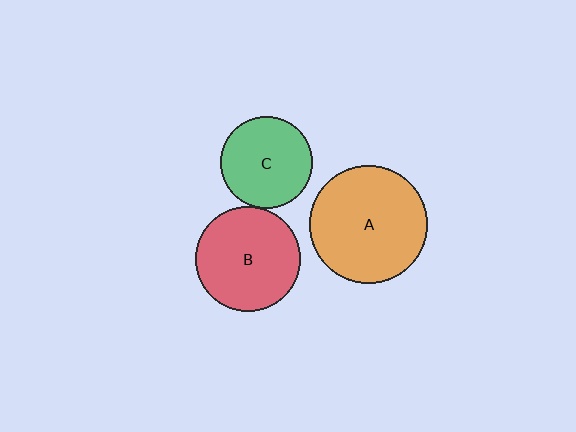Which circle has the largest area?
Circle A (orange).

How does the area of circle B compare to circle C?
Approximately 1.3 times.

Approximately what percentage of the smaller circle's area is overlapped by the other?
Approximately 5%.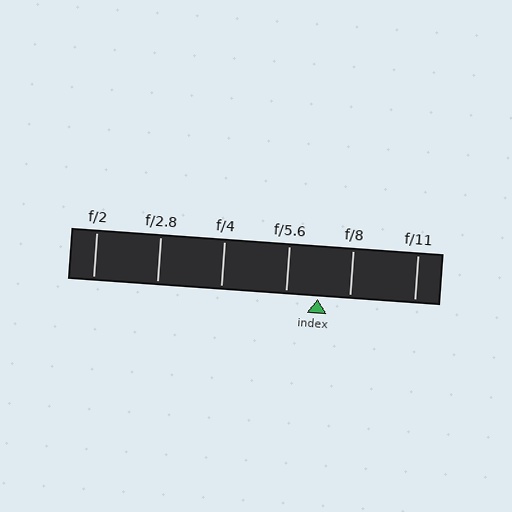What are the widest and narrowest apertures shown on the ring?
The widest aperture shown is f/2 and the narrowest is f/11.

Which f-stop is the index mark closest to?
The index mark is closest to f/5.6.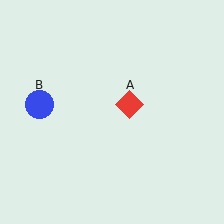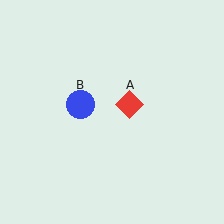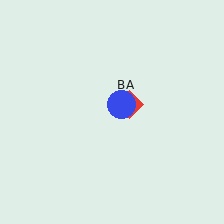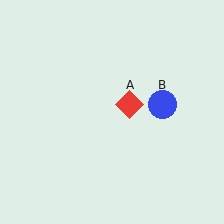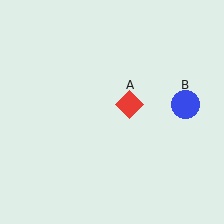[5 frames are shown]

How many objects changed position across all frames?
1 object changed position: blue circle (object B).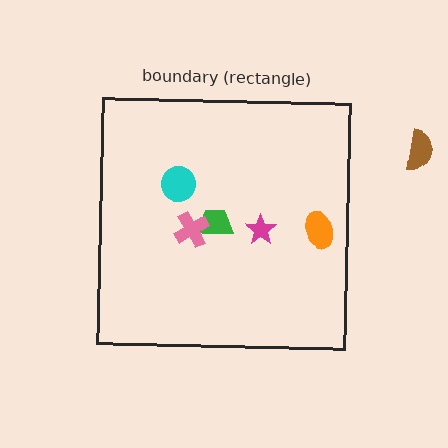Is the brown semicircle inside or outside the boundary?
Outside.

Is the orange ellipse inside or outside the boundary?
Inside.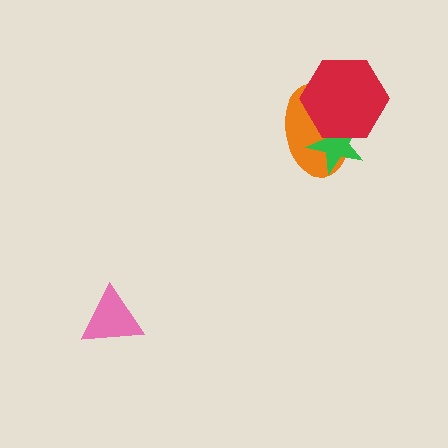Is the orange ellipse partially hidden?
Yes, it is partially covered by another shape.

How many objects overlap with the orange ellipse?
2 objects overlap with the orange ellipse.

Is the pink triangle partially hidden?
No, no other shape covers it.